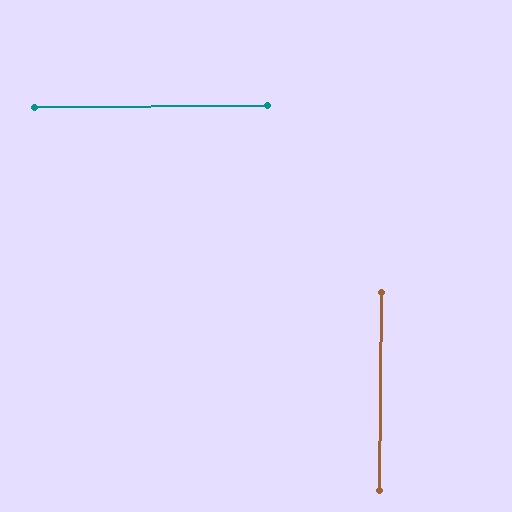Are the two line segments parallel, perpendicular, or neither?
Perpendicular — they meet at approximately 89°.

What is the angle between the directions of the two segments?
Approximately 89 degrees.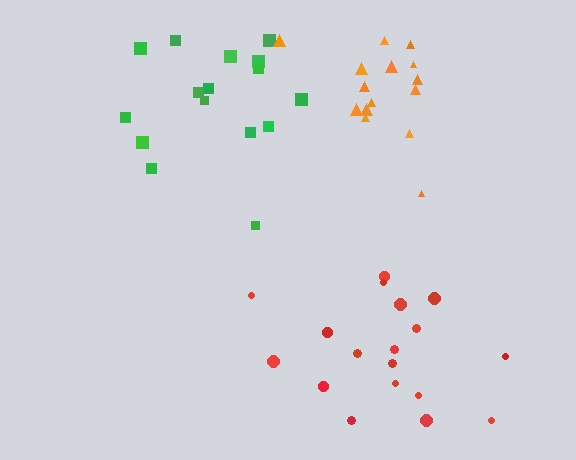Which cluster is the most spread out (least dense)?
Red.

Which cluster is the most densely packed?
Orange.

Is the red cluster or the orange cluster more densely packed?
Orange.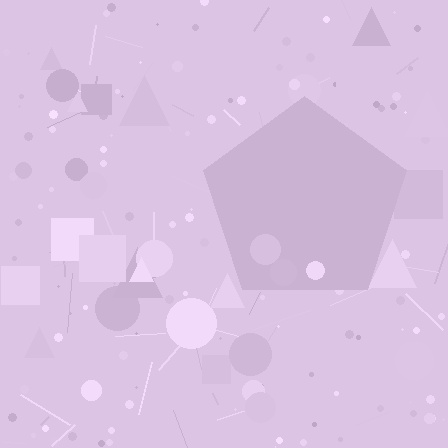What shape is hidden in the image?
A pentagon is hidden in the image.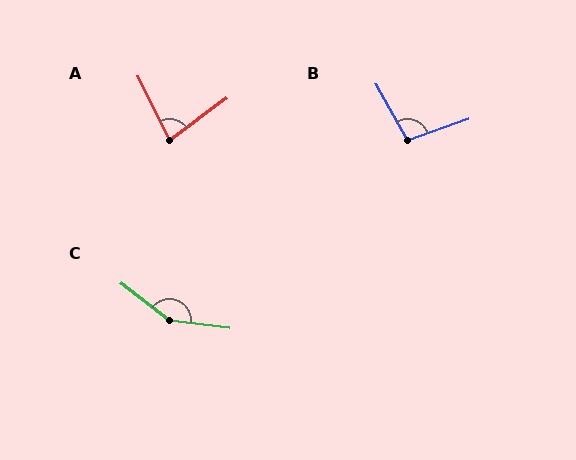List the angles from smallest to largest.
A (80°), B (100°), C (150°).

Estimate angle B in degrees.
Approximately 100 degrees.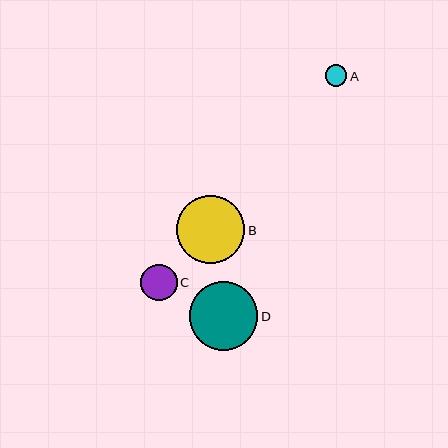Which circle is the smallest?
Circle A is the smallest with a size of approximately 21 pixels.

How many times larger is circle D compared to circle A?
Circle D is approximately 3.2 times the size of circle A.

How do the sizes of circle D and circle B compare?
Circle D and circle B are approximately the same size.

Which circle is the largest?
Circle D is the largest with a size of approximately 68 pixels.